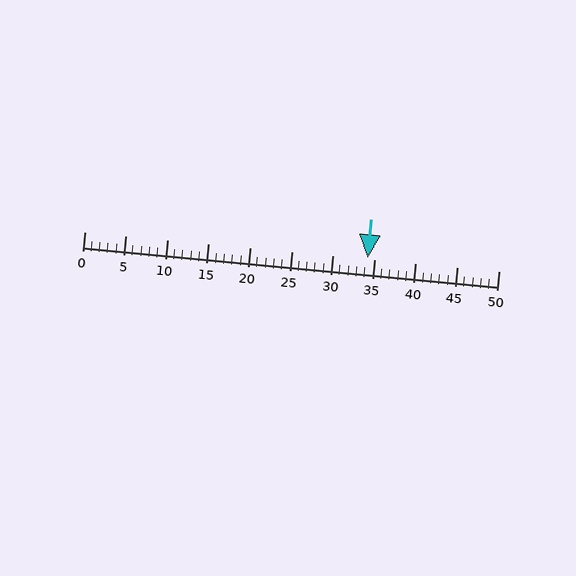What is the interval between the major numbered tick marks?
The major tick marks are spaced 5 units apart.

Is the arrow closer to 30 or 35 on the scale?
The arrow is closer to 35.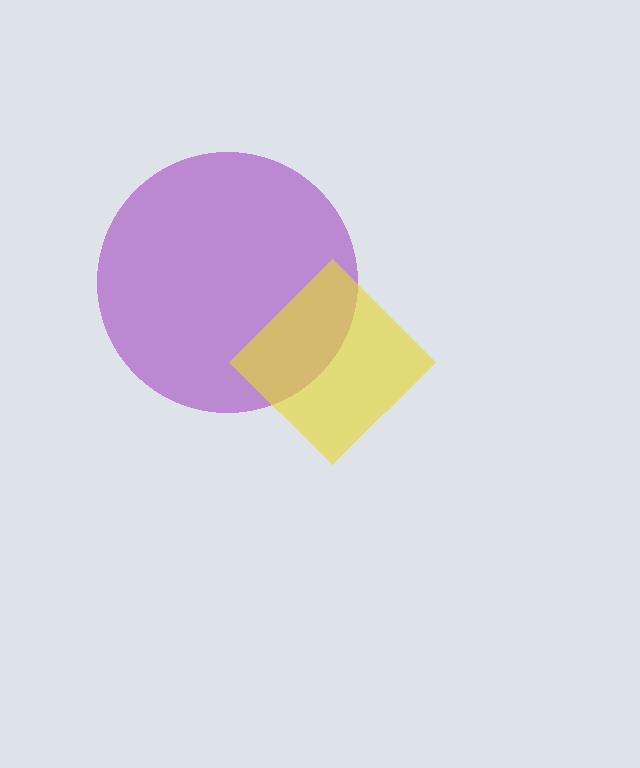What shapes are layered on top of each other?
The layered shapes are: a purple circle, a yellow diamond.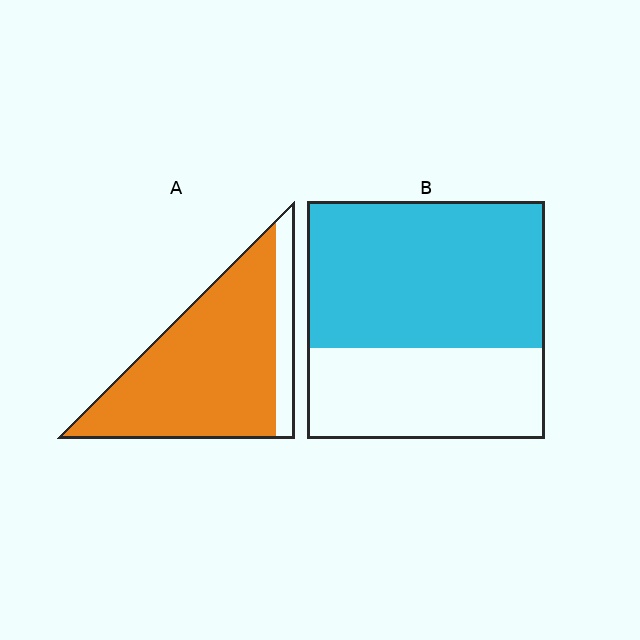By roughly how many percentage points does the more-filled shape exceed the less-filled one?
By roughly 25 percentage points (A over B).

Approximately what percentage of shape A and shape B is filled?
A is approximately 85% and B is approximately 60%.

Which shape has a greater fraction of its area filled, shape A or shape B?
Shape A.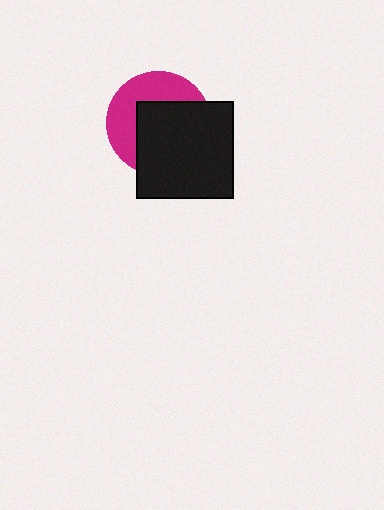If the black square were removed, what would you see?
You would see the complete magenta circle.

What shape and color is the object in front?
The object in front is a black square.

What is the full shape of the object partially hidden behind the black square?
The partially hidden object is a magenta circle.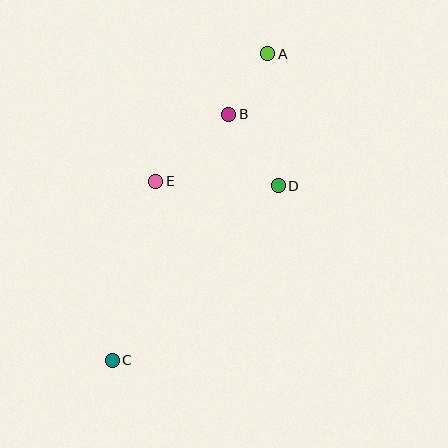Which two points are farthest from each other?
Points A and C are farthest from each other.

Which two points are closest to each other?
Points A and B are closest to each other.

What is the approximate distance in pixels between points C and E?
The distance between C and E is approximately 185 pixels.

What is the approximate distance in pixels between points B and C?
The distance between B and C is approximately 272 pixels.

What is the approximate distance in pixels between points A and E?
The distance between A and E is approximately 169 pixels.